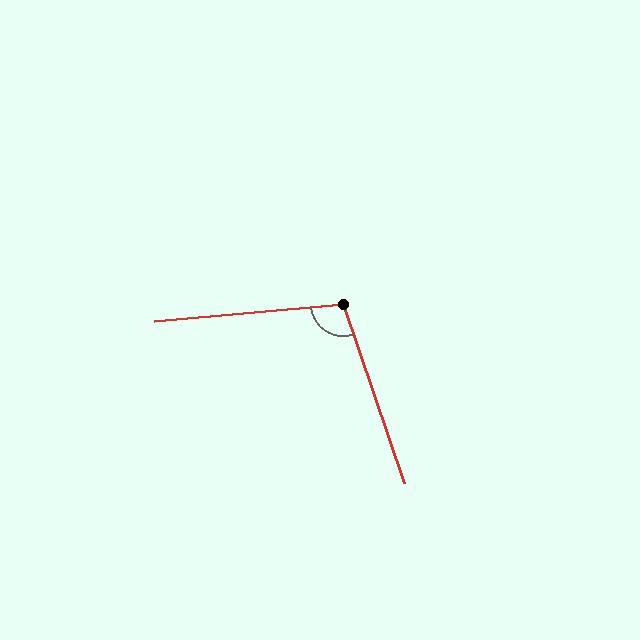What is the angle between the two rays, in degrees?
Approximately 104 degrees.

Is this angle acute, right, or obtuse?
It is obtuse.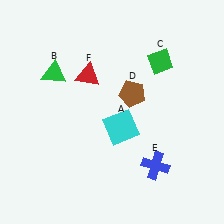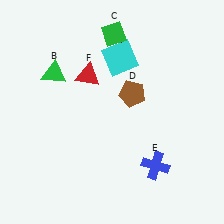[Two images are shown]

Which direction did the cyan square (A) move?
The cyan square (A) moved up.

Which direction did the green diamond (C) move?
The green diamond (C) moved left.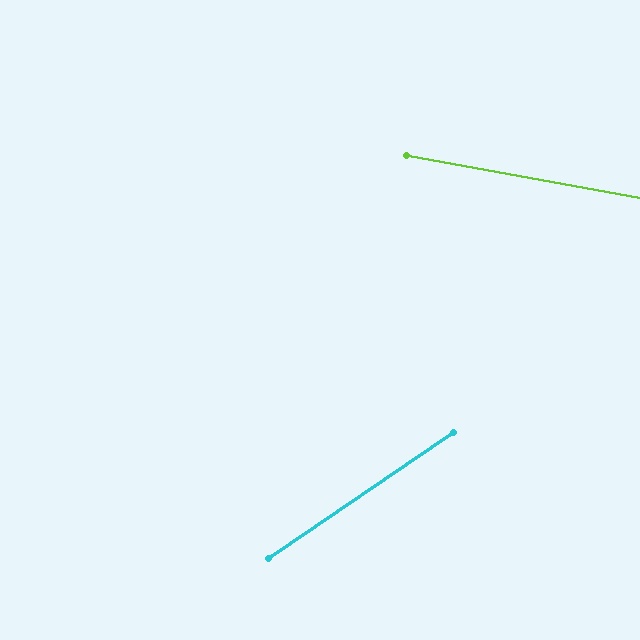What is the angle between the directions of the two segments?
Approximately 45 degrees.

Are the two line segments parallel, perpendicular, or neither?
Neither parallel nor perpendicular — they differ by about 45°.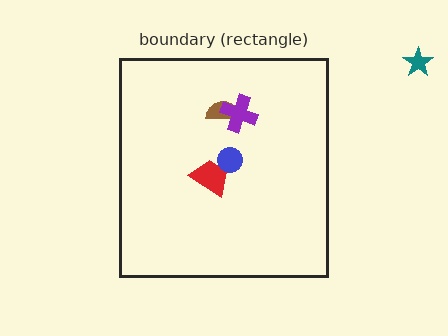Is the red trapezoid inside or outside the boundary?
Inside.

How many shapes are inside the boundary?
4 inside, 1 outside.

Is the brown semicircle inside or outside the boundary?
Inside.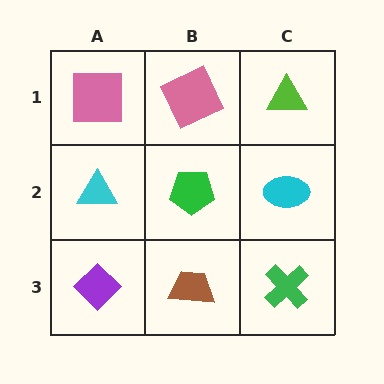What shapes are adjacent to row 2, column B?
A pink square (row 1, column B), a brown trapezoid (row 3, column B), a cyan triangle (row 2, column A), a cyan ellipse (row 2, column C).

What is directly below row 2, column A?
A purple diamond.